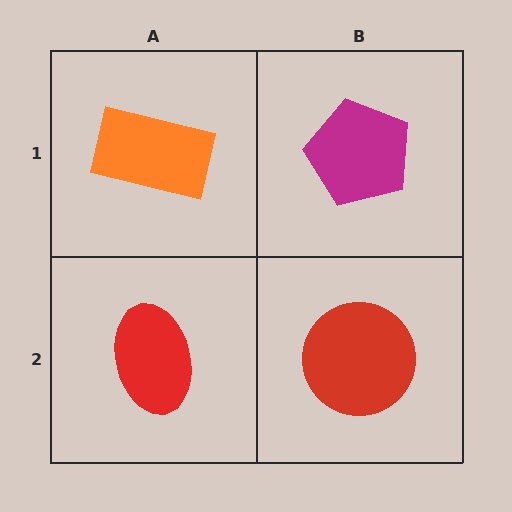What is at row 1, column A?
An orange rectangle.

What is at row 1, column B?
A magenta pentagon.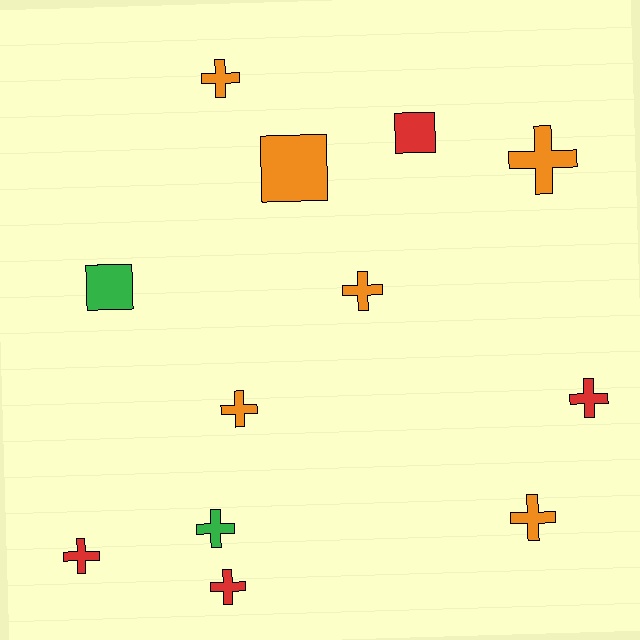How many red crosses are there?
There are 3 red crosses.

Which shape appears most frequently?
Cross, with 9 objects.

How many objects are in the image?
There are 12 objects.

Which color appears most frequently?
Orange, with 6 objects.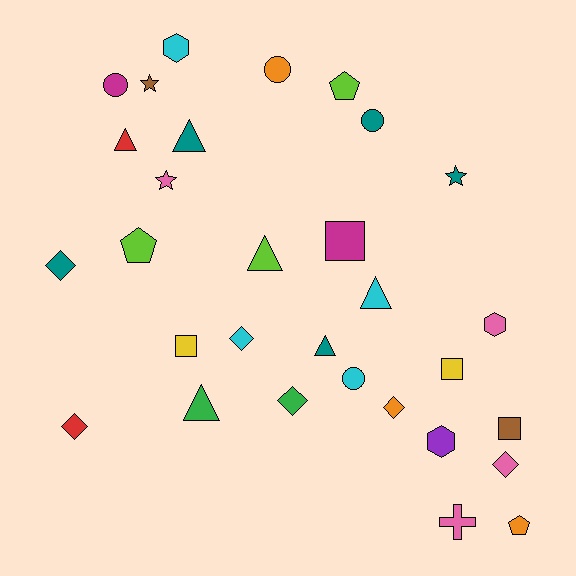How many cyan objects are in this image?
There are 4 cyan objects.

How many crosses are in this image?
There is 1 cross.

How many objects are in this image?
There are 30 objects.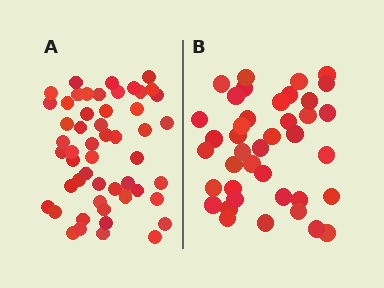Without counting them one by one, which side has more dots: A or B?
Region A (the left region) has more dots.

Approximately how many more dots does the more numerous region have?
Region A has approximately 15 more dots than region B.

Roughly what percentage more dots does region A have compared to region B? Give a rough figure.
About 30% more.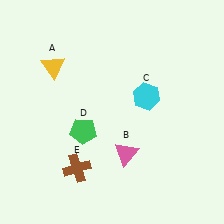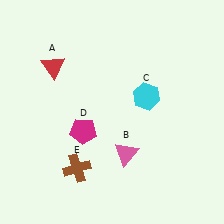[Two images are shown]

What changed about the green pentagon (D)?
In Image 1, D is green. In Image 2, it changed to magenta.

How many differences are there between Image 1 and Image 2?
There are 2 differences between the two images.